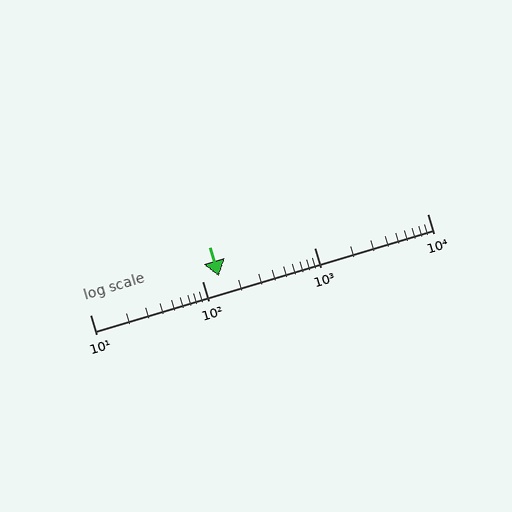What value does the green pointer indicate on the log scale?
The pointer indicates approximately 140.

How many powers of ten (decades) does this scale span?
The scale spans 3 decades, from 10 to 10000.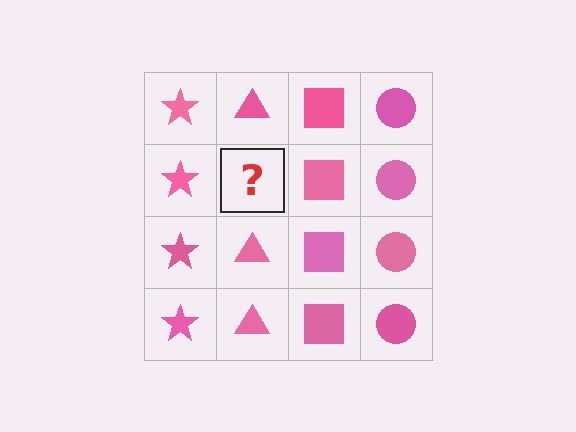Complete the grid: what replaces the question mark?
The question mark should be replaced with a pink triangle.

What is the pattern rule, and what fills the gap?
The rule is that each column has a consistent shape. The gap should be filled with a pink triangle.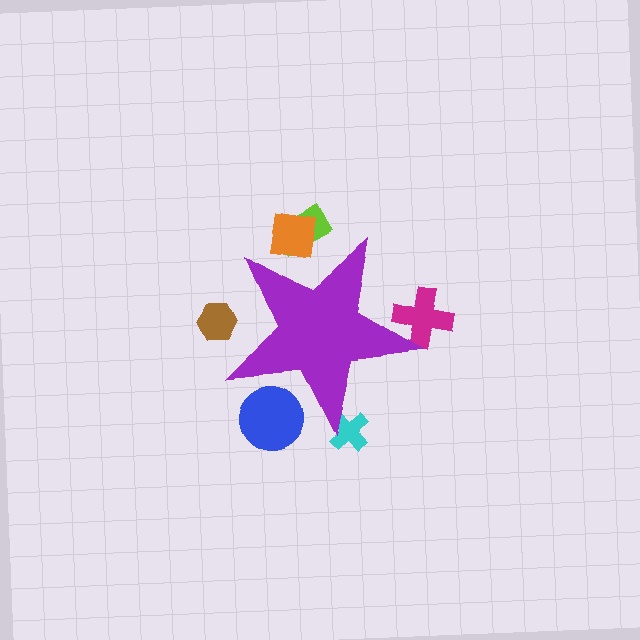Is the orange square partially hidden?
Yes, the orange square is partially hidden behind the purple star.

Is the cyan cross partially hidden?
Yes, the cyan cross is partially hidden behind the purple star.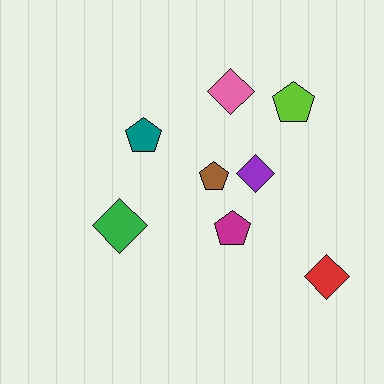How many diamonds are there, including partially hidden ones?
There are 4 diamonds.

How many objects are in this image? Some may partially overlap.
There are 8 objects.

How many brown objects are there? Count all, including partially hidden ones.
There is 1 brown object.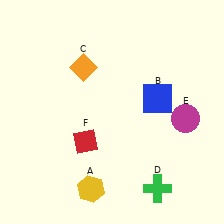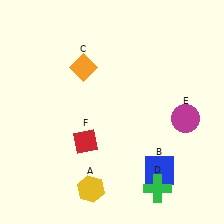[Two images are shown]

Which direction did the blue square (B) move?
The blue square (B) moved down.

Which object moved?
The blue square (B) moved down.